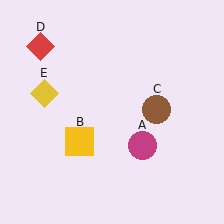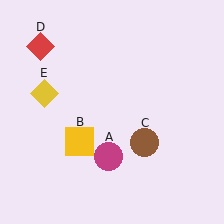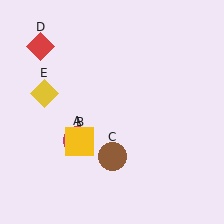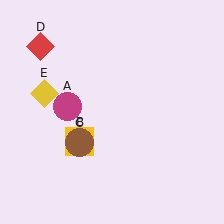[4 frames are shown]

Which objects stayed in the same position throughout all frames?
Yellow square (object B) and red diamond (object D) and yellow diamond (object E) remained stationary.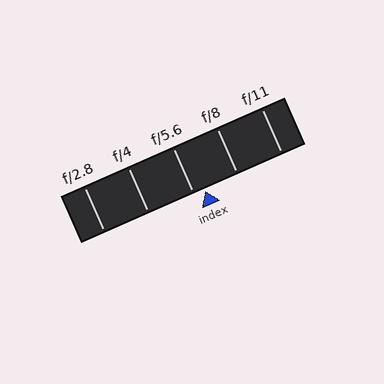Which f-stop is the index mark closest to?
The index mark is closest to f/5.6.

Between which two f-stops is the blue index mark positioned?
The index mark is between f/5.6 and f/8.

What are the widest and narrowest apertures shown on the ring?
The widest aperture shown is f/2.8 and the narrowest is f/11.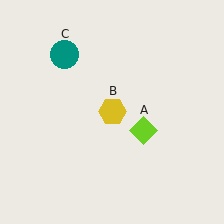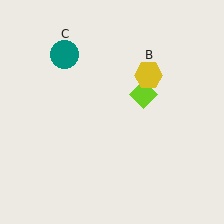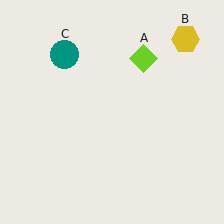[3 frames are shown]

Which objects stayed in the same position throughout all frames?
Teal circle (object C) remained stationary.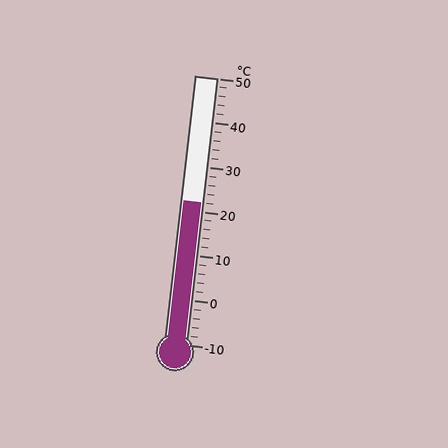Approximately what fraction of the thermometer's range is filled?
The thermometer is filled to approximately 55% of its range.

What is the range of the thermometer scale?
The thermometer scale ranges from -10°C to 50°C.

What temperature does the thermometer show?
The thermometer shows approximately 22°C.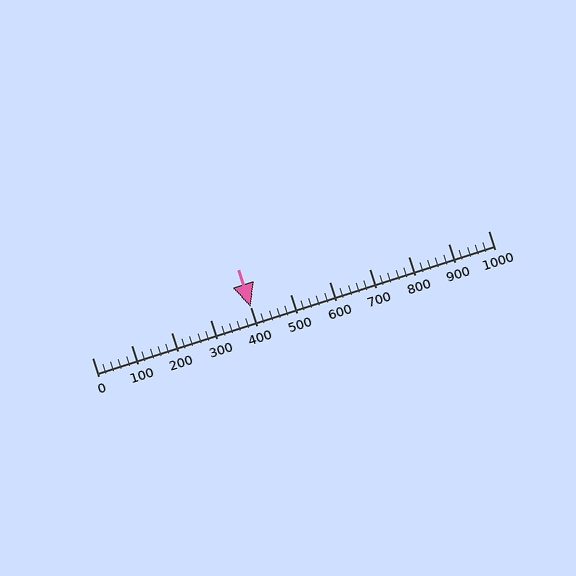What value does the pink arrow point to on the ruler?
The pink arrow points to approximately 400.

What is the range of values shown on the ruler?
The ruler shows values from 0 to 1000.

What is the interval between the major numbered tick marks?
The major tick marks are spaced 100 units apart.